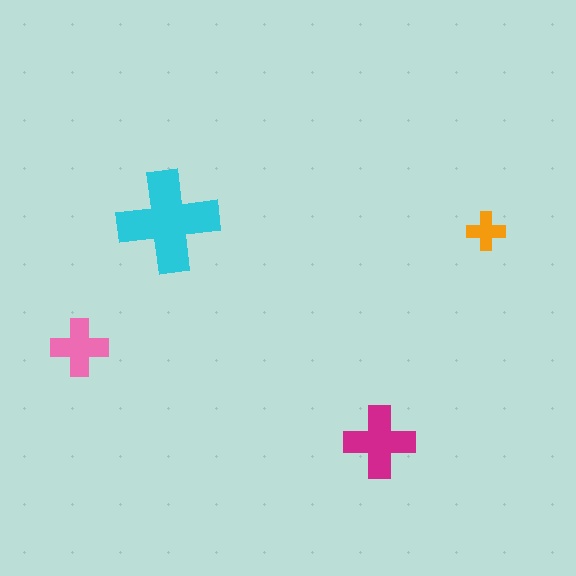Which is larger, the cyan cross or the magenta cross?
The cyan one.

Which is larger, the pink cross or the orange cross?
The pink one.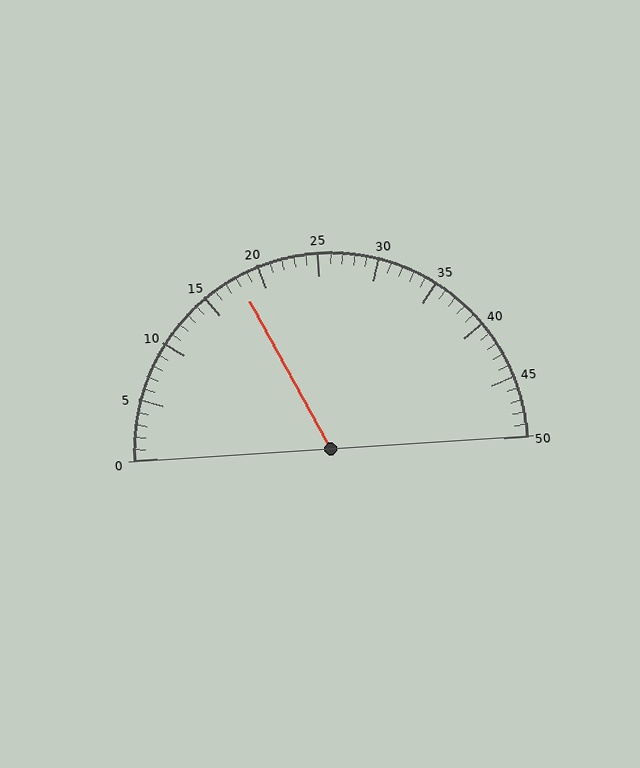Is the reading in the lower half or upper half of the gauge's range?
The reading is in the lower half of the range (0 to 50).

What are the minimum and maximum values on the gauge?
The gauge ranges from 0 to 50.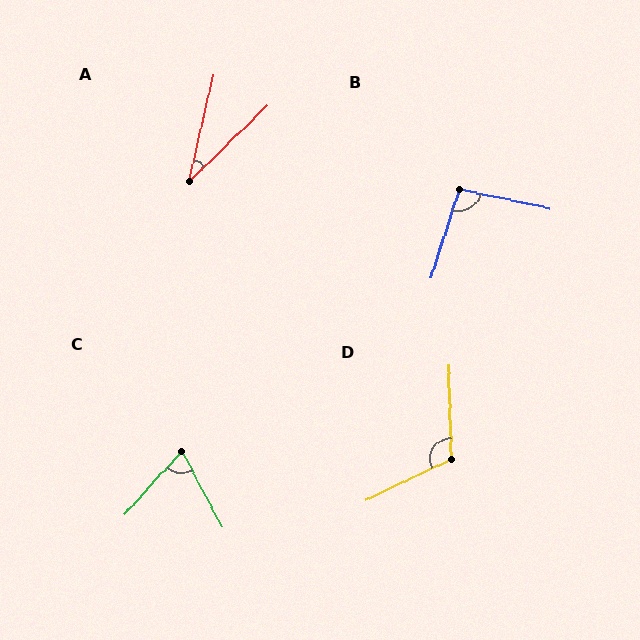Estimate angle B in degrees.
Approximately 96 degrees.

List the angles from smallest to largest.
A (33°), C (70°), B (96°), D (114°).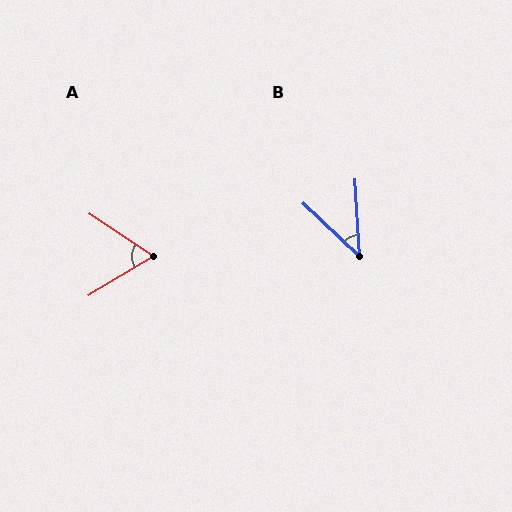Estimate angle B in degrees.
Approximately 44 degrees.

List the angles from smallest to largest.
B (44°), A (65°).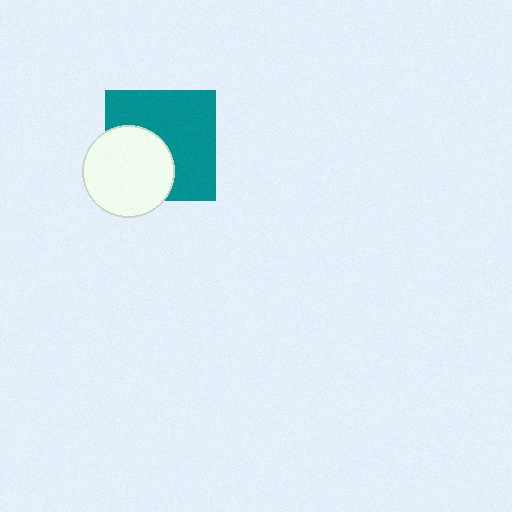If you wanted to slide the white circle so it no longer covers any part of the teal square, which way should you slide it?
Slide it toward the lower-left — that is the most direct way to separate the two shapes.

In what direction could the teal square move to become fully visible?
The teal square could move toward the upper-right. That would shift it out from behind the white circle entirely.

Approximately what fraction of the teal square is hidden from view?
Roughly 38% of the teal square is hidden behind the white circle.